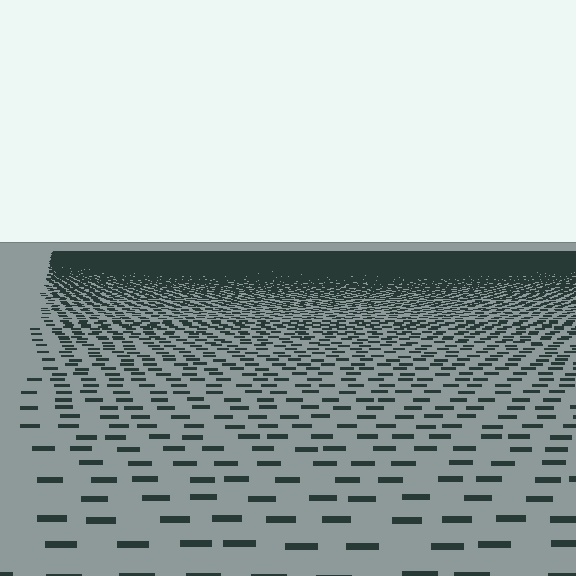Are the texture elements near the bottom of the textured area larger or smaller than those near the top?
Larger. Near the bottom, elements are closer to the viewer and appear at a bigger on-screen size.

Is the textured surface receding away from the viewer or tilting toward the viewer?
The surface is receding away from the viewer. Texture elements get smaller and denser toward the top.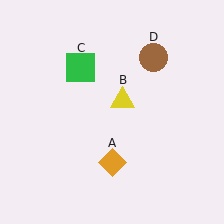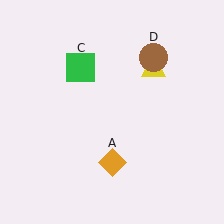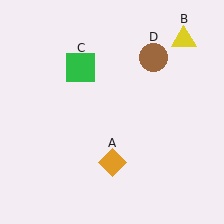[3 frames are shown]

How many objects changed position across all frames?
1 object changed position: yellow triangle (object B).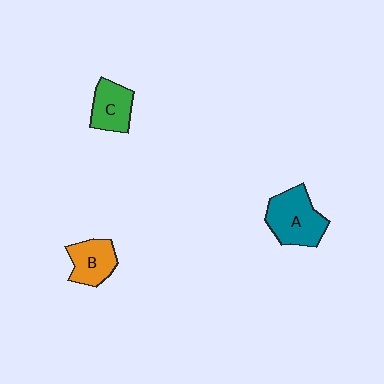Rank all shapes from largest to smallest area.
From largest to smallest: A (teal), B (orange), C (green).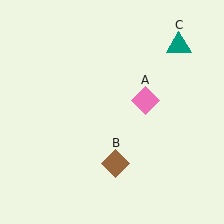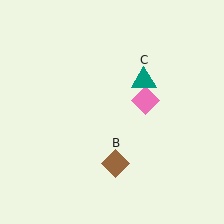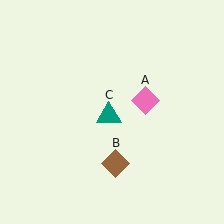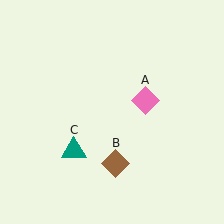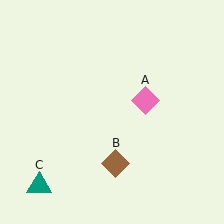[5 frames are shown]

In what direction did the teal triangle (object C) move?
The teal triangle (object C) moved down and to the left.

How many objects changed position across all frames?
1 object changed position: teal triangle (object C).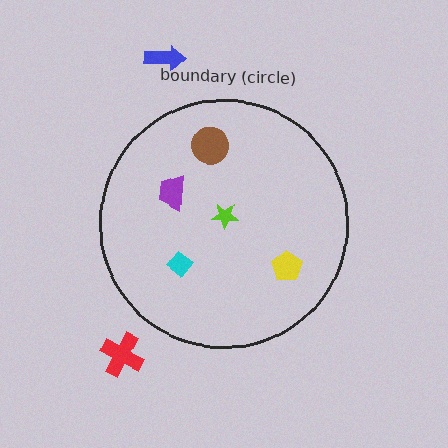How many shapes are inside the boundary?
5 inside, 2 outside.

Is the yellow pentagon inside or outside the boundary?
Inside.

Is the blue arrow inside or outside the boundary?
Outside.